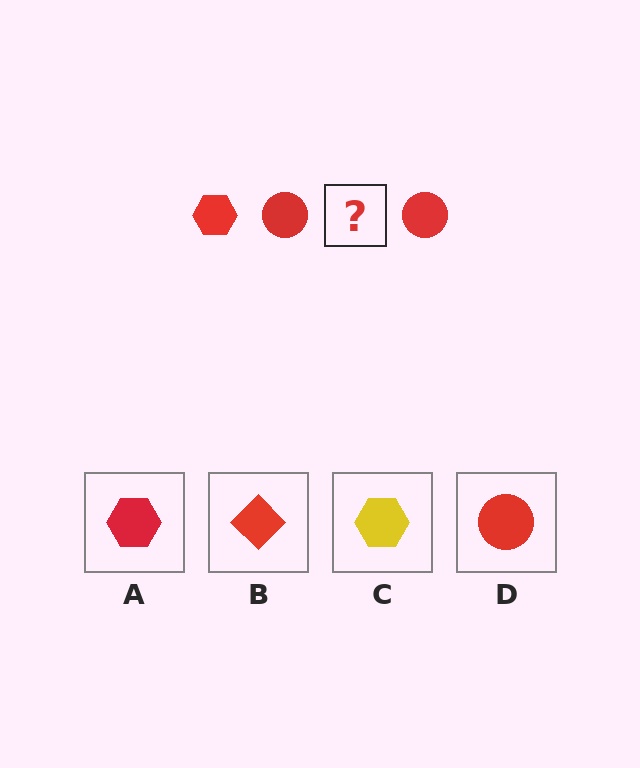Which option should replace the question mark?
Option A.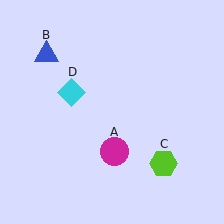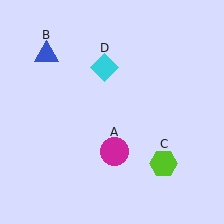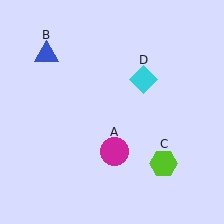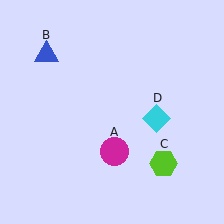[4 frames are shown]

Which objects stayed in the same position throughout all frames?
Magenta circle (object A) and blue triangle (object B) and lime hexagon (object C) remained stationary.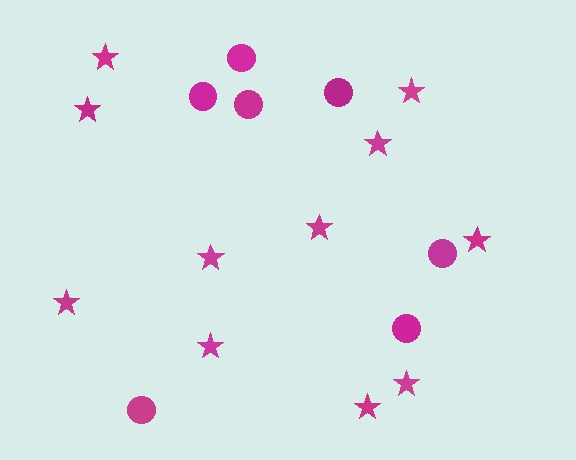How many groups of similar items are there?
There are 2 groups: one group of circles (7) and one group of stars (11).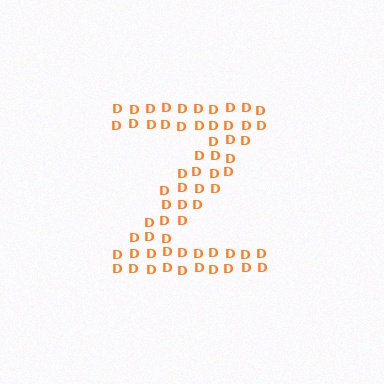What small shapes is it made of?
It is made of small letter D's.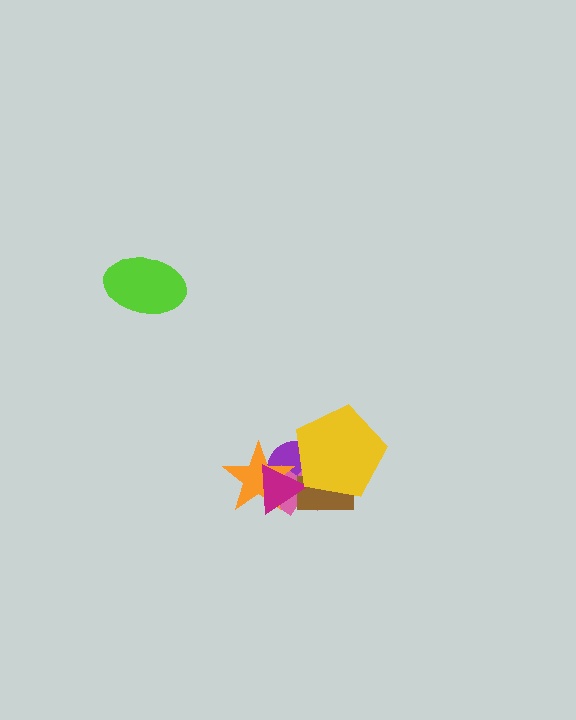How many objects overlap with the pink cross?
5 objects overlap with the pink cross.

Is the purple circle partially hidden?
Yes, it is partially covered by another shape.